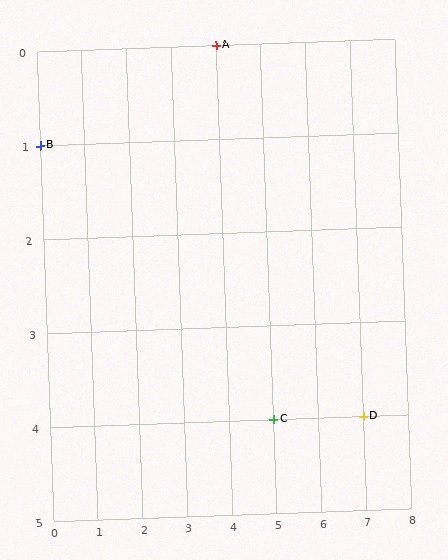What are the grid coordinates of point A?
Point A is at grid coordinates (4, 0).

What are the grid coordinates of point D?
Point D is at grid coordinates (7, 4).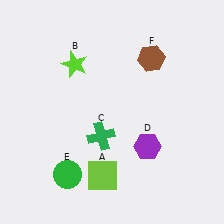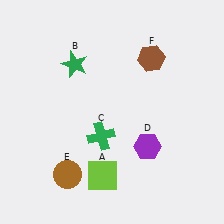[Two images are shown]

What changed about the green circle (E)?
In Image 1, E is green. In Image 2, it changed to brown.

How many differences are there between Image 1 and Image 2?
There are 2 differences between the two images.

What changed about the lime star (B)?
In Image 1, B is lime. In Image 2, it changed to green.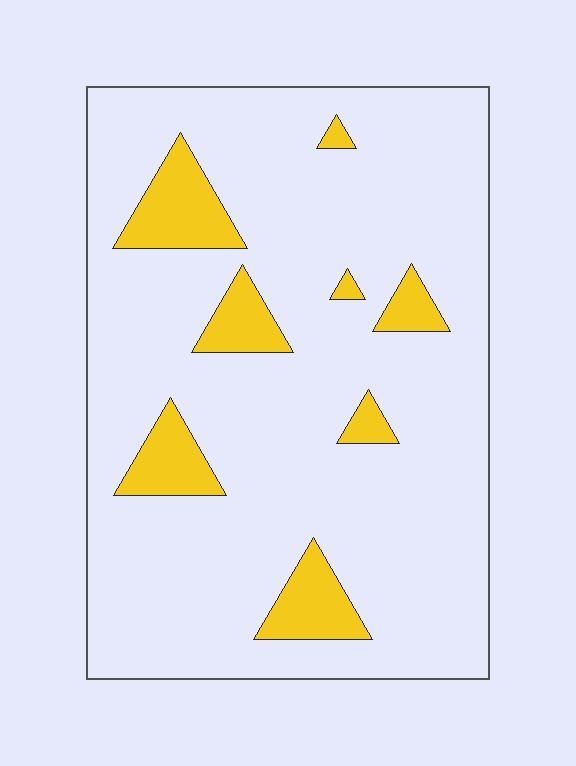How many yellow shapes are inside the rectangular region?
8.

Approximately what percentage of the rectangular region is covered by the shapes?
Approximately 15%.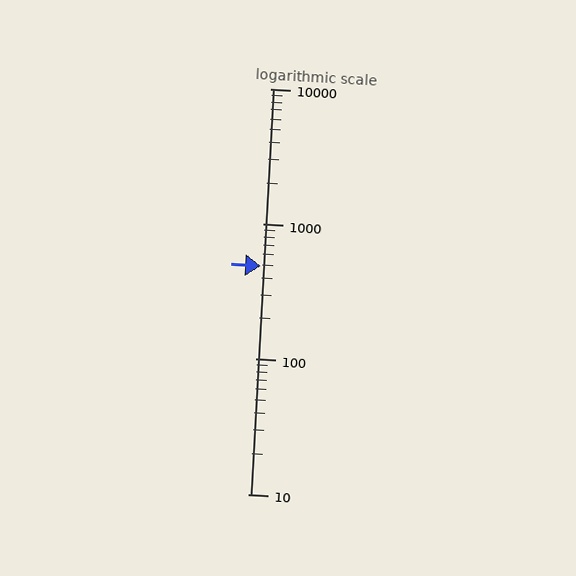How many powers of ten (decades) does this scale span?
The scale spans 3 decades, from 10 to 10000.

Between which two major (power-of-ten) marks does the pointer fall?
The pointer is between 100 and 1000.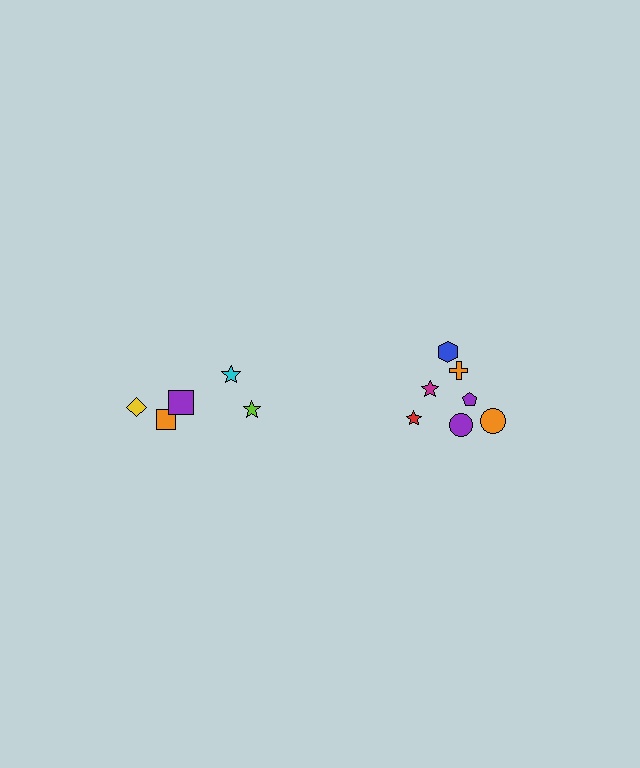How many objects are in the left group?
There are 5 objects.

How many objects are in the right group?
There are 7 objects.